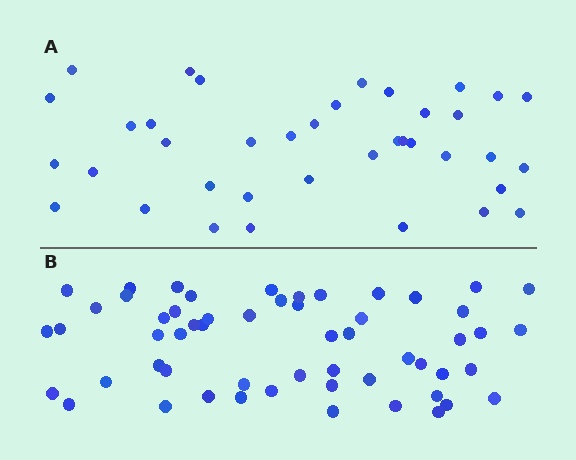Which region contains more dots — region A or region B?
Region B (the bottom region) has more dots.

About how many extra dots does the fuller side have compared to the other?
Region B has approximately 20 more dots than region A.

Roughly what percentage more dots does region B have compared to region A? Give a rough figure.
About 45% more.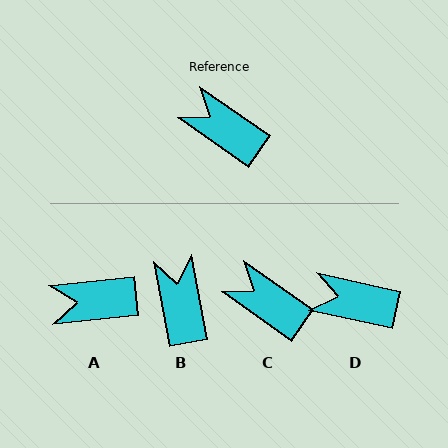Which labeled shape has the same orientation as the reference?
C.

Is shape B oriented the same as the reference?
No, it is off by about 44 degrees.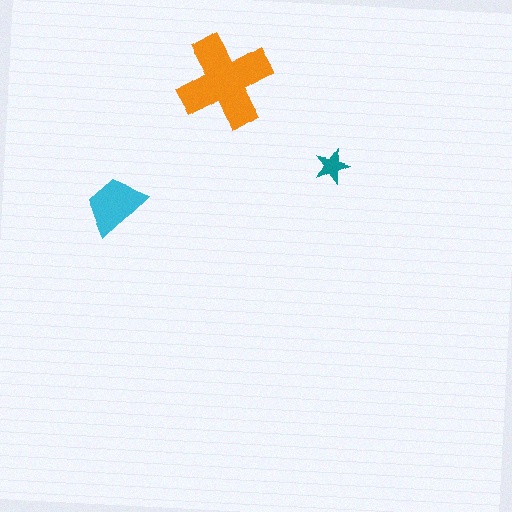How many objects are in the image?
There are 3 objects in the image.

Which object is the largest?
The orange cross.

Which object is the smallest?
The teal star.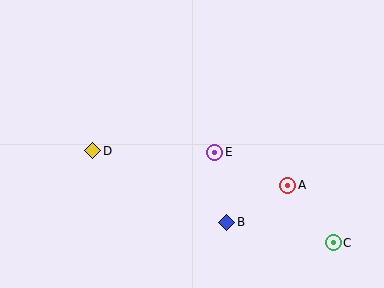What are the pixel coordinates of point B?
Point B is at (227, 222).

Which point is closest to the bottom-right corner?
Point C is closest to the bottom-right corner.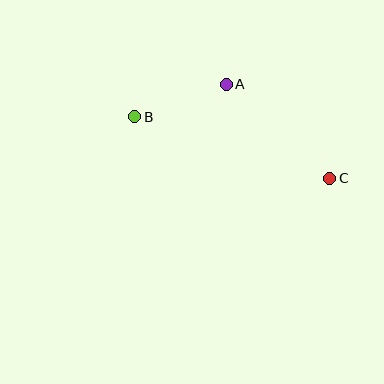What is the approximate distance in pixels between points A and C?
The distance between A and C is approximately 139 pixels.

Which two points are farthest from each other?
Points B and C are farthest from each other.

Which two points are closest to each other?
Points A and B are closest to each other.